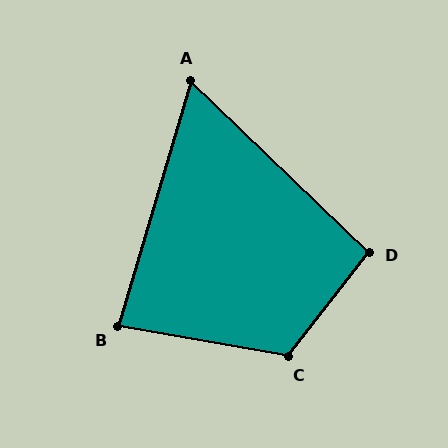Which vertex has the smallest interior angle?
A, at approximately 63 degrees.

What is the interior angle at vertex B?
Approximately 83 degrees (acute).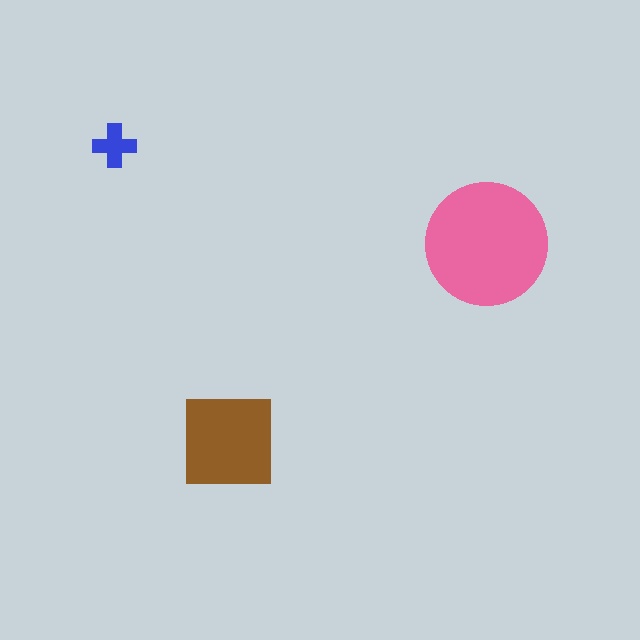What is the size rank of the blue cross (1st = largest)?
3rd.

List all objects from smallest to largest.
The blue cross, the brown square, the pink circle.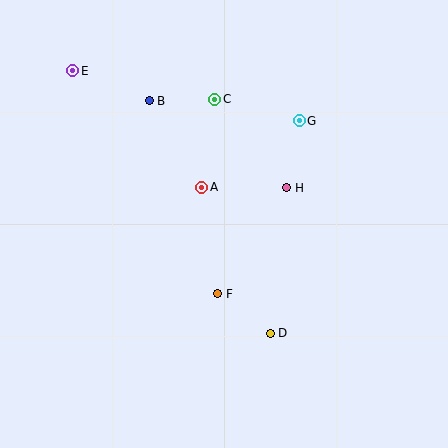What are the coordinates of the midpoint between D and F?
The midpoint between D and F is at (244, 313).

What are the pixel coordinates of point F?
Point F is at (218, 294).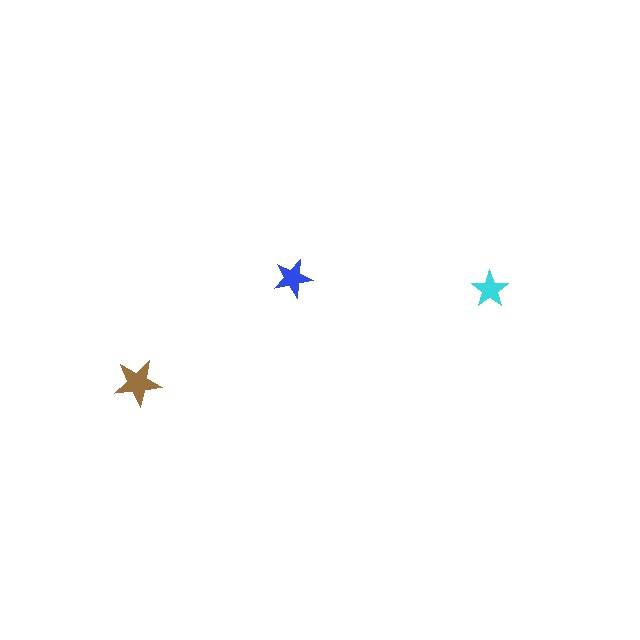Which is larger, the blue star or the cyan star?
The blue one.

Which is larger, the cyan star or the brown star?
The brown one.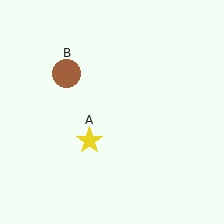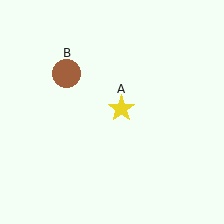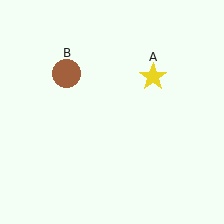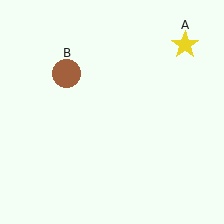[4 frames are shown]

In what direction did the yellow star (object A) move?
The yellow star (object A) moved up and to the right.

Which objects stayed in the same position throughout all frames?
Brown circle (object B) remained stationary.